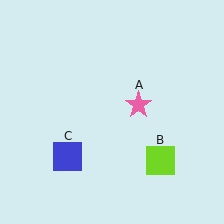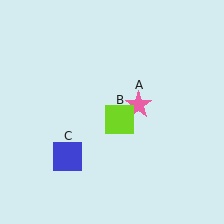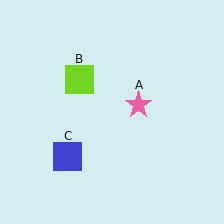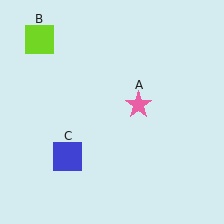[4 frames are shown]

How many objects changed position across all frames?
1 object changed position: lime square (object B).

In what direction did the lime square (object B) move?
The lime square (object B) moved up and to the left.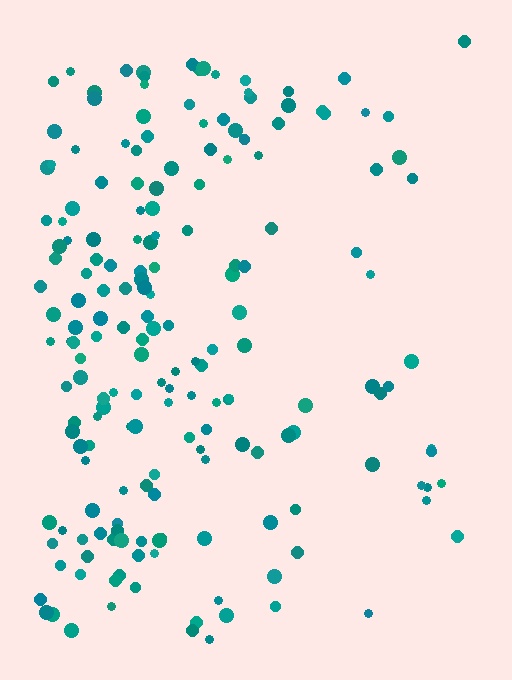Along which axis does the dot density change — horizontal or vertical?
Horizontal.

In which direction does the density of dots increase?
From right to left, with the left side densest.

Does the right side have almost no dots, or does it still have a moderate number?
Still a moderate number, just noticeably fewer than the left.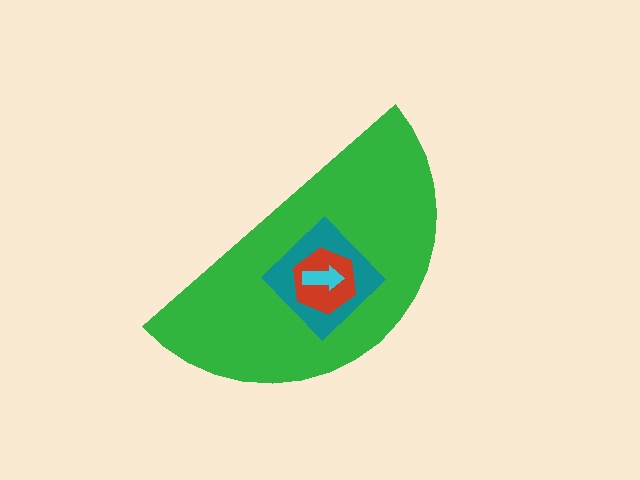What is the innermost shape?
The cyan arrow.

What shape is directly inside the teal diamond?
The red hexagon.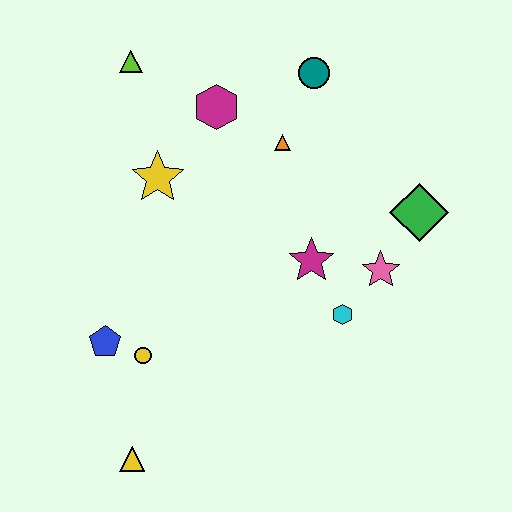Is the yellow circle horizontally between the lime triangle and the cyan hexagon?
Yes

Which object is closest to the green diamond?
The pink star is closest to the green diamond.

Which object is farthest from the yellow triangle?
The teal circle is farthest from the yellow triangle.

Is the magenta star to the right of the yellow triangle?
Yes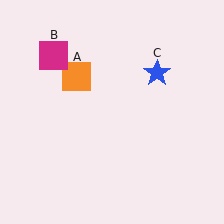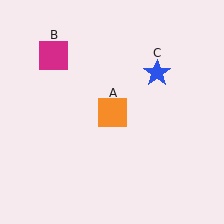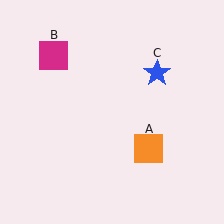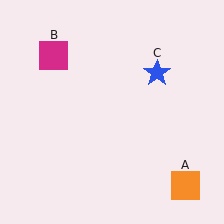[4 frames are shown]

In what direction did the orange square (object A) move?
The orange square (object A) moved down and to the right.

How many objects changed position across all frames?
1 object changed position: orange square (object A).